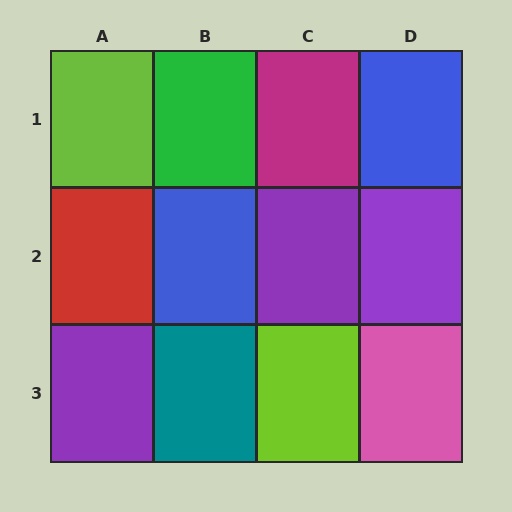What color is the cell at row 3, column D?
Pink.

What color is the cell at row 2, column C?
Purple.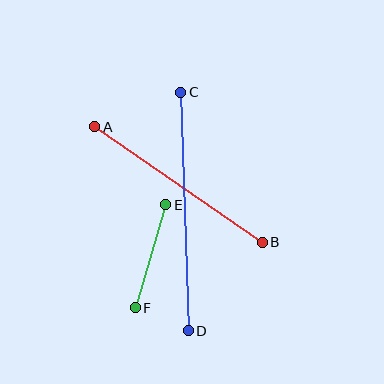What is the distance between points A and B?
The distance is approximately 204 pixels.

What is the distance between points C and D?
The distance is approximately 239 pixels.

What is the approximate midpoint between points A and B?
The midpoint is at approximately (178, 184) pixels.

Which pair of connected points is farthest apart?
Points C and D are farthest apart.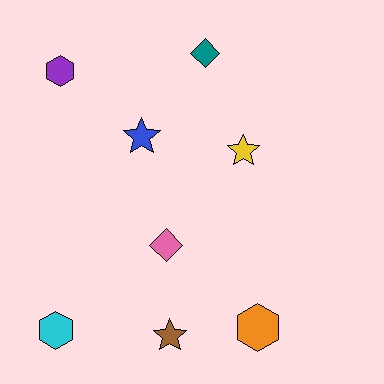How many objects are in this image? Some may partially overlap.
There are 8 objects.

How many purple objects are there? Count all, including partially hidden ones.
There is 1 purple object.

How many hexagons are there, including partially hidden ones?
There are 3 hexagons.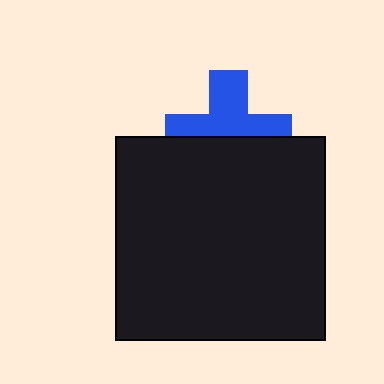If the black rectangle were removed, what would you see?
You would see the complete blue cross.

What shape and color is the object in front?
The object in front is a black rectangle.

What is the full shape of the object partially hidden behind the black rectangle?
The partially hidden object is a blue cross.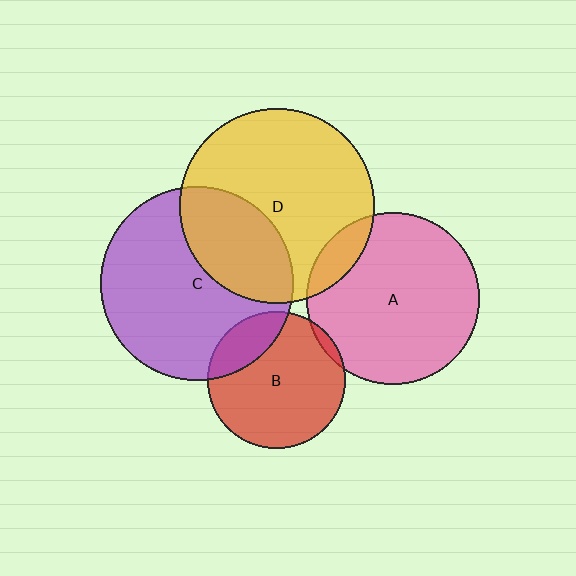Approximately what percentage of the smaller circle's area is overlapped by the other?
Approximately 5%.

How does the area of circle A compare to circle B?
Approximately 1.6 times.